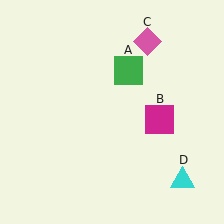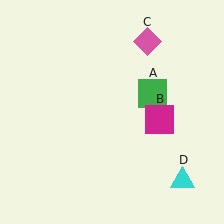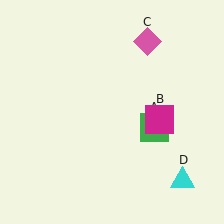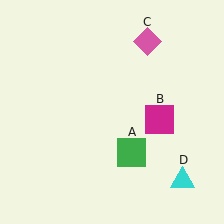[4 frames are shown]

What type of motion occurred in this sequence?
The green square (object A) rotated clockwise around the center of the scene.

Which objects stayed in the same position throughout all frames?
Magenta square (object B) and pink diamond (object C) and cyan triangle (object D) remained stationary.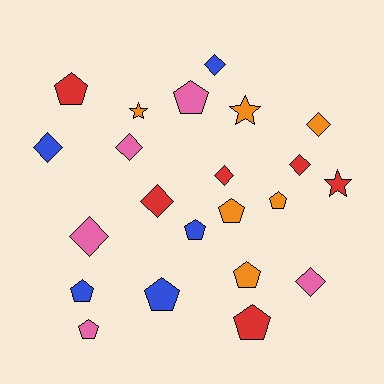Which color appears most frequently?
Orange, with 6 objects.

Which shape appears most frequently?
Pentagon, with 10 objects.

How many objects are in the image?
There are 22 objects.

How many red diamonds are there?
There are 3 red diamonds.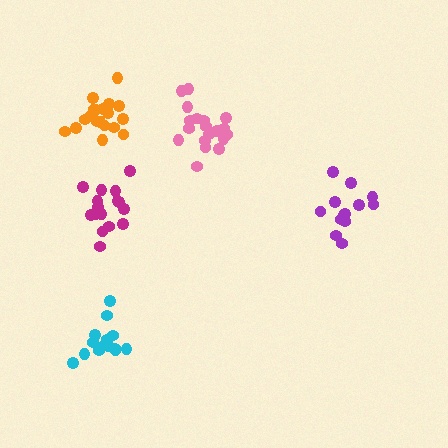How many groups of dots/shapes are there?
There are 5 groups.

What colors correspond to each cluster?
The clusters are colored: cyan, pink, magenta, purple, orange.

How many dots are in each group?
Group 1: 14 dots, Group 2: 19 dots, Group 3: 16 dots, Group 4: 13 dots, Group 5: 19 dots (81 total).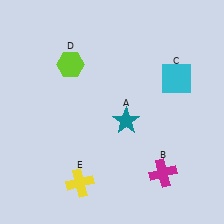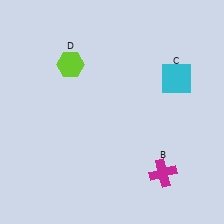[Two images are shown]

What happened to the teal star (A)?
The teal star (A) was removed in Image 2. It was in the bottom-right area of Image 1.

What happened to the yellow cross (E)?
The yellow cross (E) was removed in Image 2. It was in the bottom-left area of Image 1.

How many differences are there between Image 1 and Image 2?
There are 2 differences between the two images.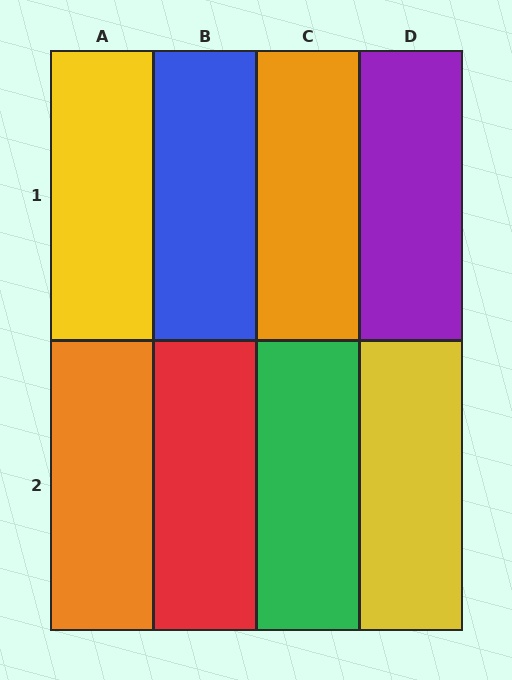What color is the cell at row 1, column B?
Blue.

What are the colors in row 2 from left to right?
Orange, red, green, yellow.